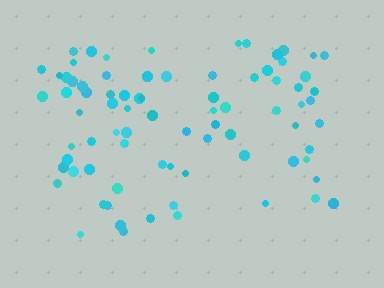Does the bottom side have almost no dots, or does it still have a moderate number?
Still a moderate number, just noticeably fewer than the top.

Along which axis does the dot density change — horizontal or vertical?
Vertical.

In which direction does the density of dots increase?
From bottom to top, with the top side densest.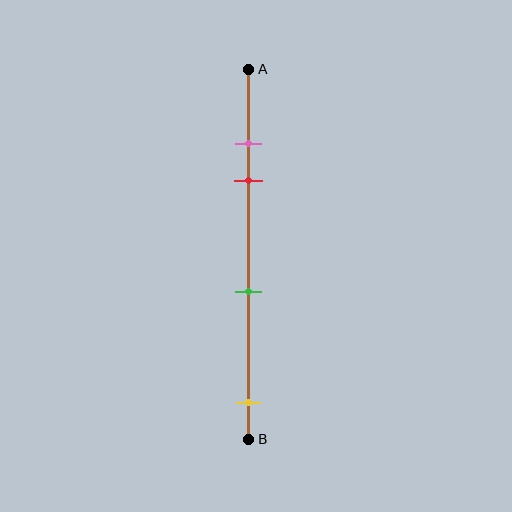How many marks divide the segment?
There are 4 marks dividing the segment.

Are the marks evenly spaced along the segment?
No, the marks are not evenly spaced.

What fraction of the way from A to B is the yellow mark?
The yellow mark is approximately 90% (0.9) of the way from A to B.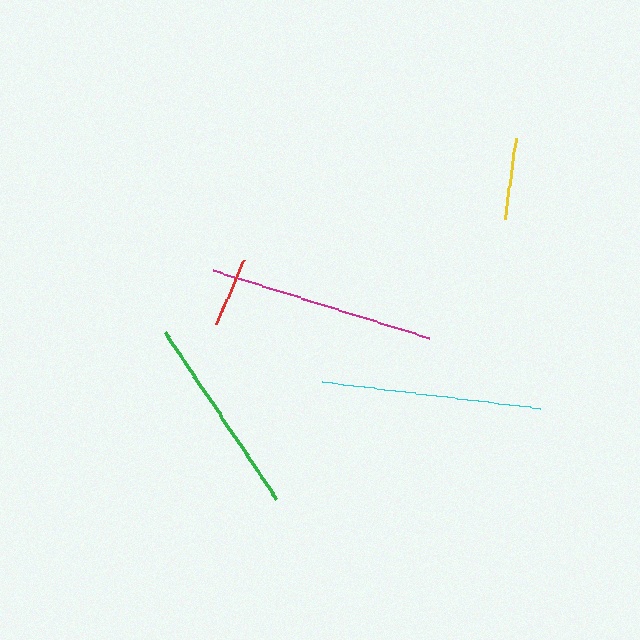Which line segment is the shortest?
The red line is the shortest at approximately 70 pixels.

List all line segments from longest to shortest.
From longest to shortest: magenta, cyan, green, yellow, red.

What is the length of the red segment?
The red segment is approximately 70 pixels long.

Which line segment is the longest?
The magenta line is the longest at approximately 226 pixels.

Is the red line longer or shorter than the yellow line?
The yellow line is longer than the red line.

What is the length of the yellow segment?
The yellow segment is approximately 81 pixels long.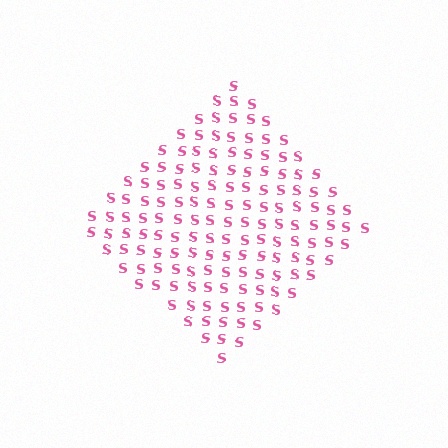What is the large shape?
The large shape is a diamond.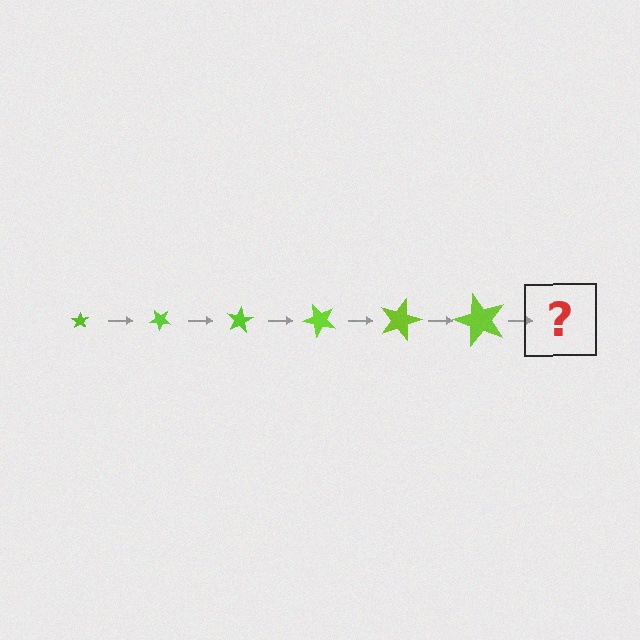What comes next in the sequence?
The next element should be a star, larger than the previous one and rotated 240 degrees from the start.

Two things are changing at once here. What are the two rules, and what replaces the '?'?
The two rules are that the star grows larger each step and it rotates 40 degrees each step. The '?' should be a star, larger than the previous one and rotated 240 degrees from the start.